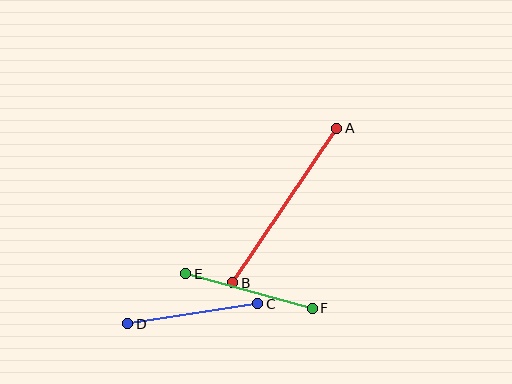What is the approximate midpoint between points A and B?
The midpoint is at approximately (285, 205) pixels.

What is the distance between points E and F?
The distance is approximately 131 pixels.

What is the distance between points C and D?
The distance is approximately 132 pixels.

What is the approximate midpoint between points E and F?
The midpoint is at approximately (249, 291) pixels.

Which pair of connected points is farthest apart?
Points A and B are farthest apart.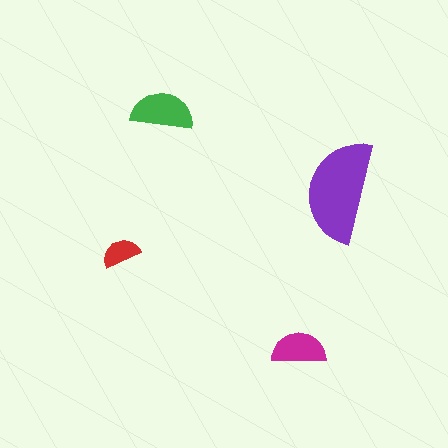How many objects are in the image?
There are 4 objects in the image.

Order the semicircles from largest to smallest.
the purple one, the green one, the magenta one, the red one.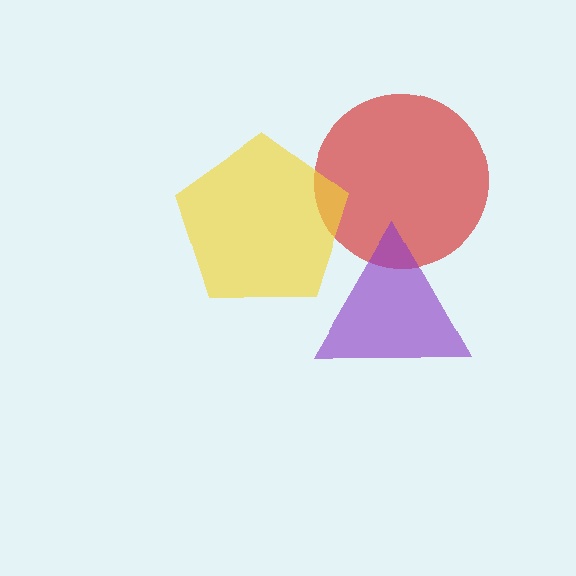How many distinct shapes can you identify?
There are 3 distinct shapes: a red circle, a yellow pentagon, a purple triangle.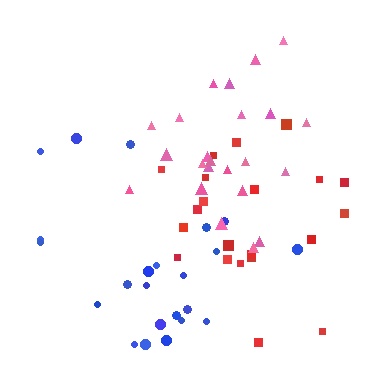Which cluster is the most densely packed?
Pink.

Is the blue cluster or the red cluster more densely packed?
Red.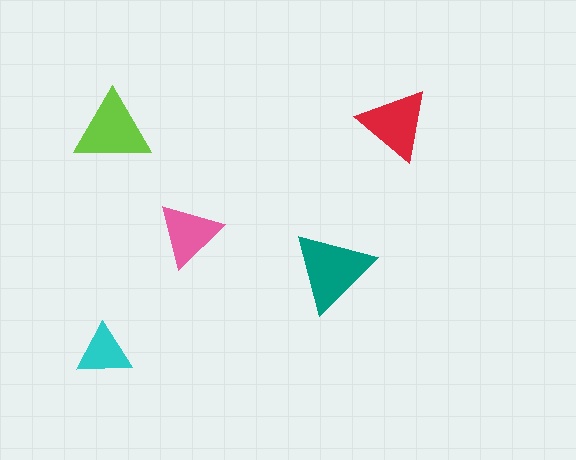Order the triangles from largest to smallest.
the teal one, the lime one, the red one, the pink one, the cyan one.